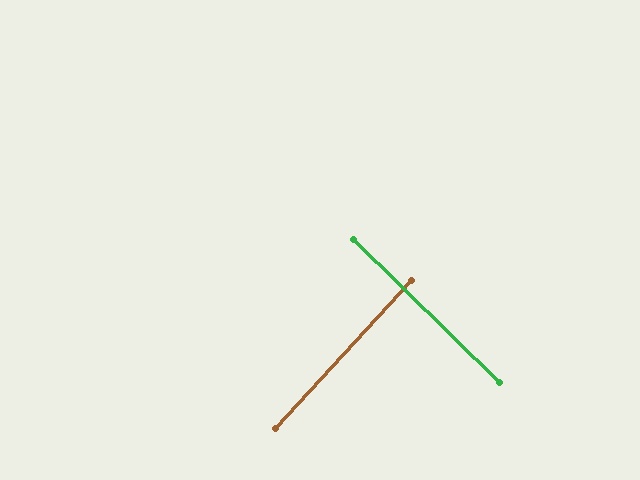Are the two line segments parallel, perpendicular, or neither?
Perpendicular — they meet at approximately 88°.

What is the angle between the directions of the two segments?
Approximately 88 degrees.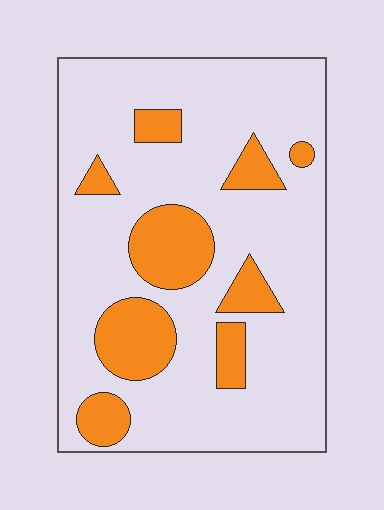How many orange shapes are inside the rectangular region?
9.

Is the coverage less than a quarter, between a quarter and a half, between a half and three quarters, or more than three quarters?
Less than a quarter.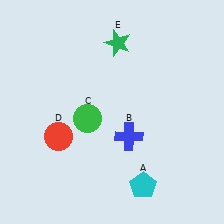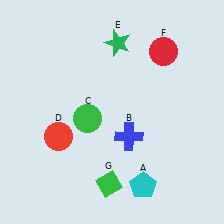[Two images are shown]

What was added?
A red circle (F), a green diamond (G) were added in Image 2.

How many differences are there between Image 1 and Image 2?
There are 2 differences between the two images.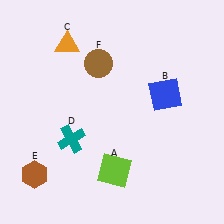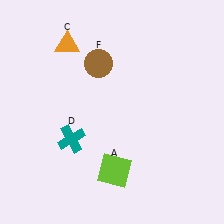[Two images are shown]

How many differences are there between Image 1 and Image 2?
There are 2 differences between the two images.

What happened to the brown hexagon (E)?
The brown hexagon (E) was removed in Image 2. It was in the bottom-left area of Image 1.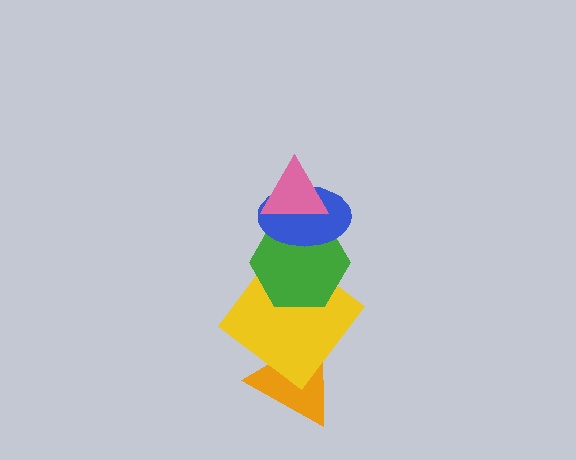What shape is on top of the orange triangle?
The yellow diamond is on top of the orange triangle.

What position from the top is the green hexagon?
The green hexagon is 3rd from the top.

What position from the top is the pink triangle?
The pink triangle is 1st from the top.